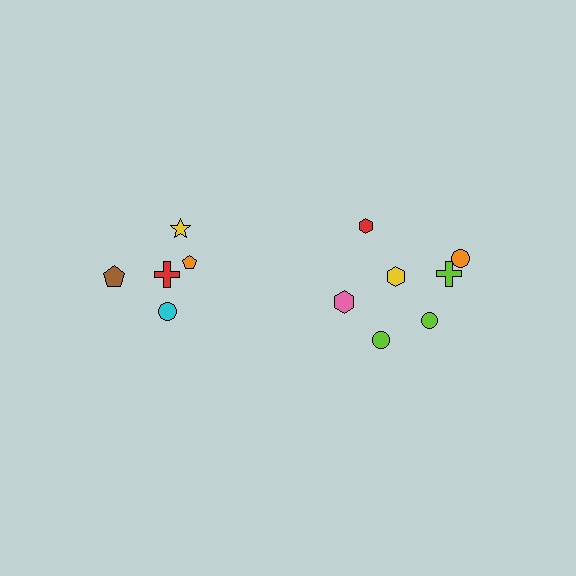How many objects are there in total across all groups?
There are 12 objects.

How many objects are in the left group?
There are 5 objects.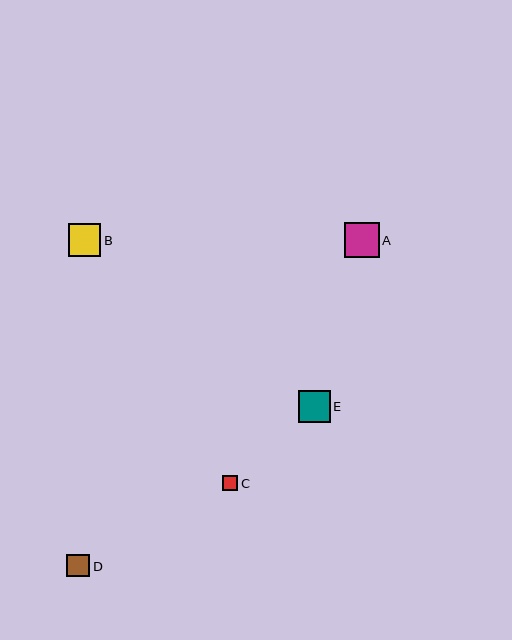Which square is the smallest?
Square C is the smallest with a size of approximately 16 pixels.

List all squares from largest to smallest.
From largest to smallest: A, B, E, D, C.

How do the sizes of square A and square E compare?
Square A and square E are approximately the same size.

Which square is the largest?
Square A is the largest with a size of approximately 35 pixels.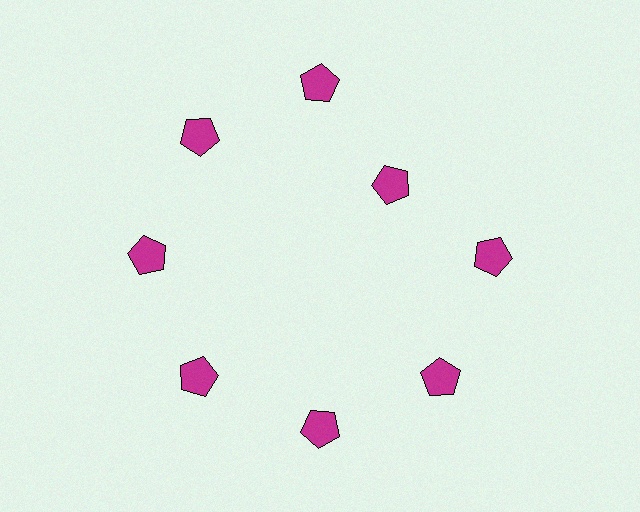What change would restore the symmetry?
The symmetry would be restored by moving it outward, back onto the ring so that all 8 pentagons sit at equal angles and equal distance from the center.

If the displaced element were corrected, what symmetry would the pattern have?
It would have 8-fold rotational symmetry — the pattern would map onto itself every 45 degrees.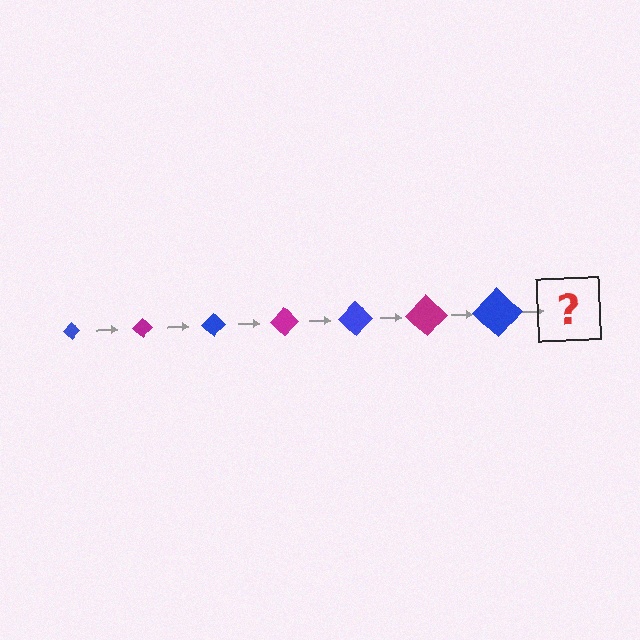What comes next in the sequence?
The next element should be a magenta diamond, larger than the previous one.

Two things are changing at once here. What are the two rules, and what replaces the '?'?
The two rules are that the diamond grows larger each step and the color cycles through blue and magenta. The '?' should be a magenta diamond, larger than the previous one.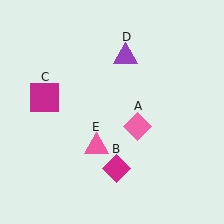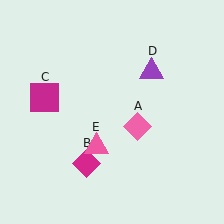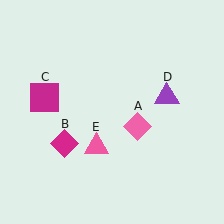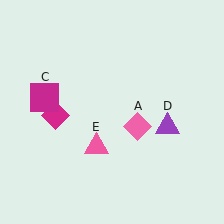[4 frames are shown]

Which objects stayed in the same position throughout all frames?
Pink diamond (object A) and magenta square (object C) and pink triangle (object E) remained stationary.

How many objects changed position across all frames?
2 objects changed position: magenta diamond (object B), purple triangle (object D).